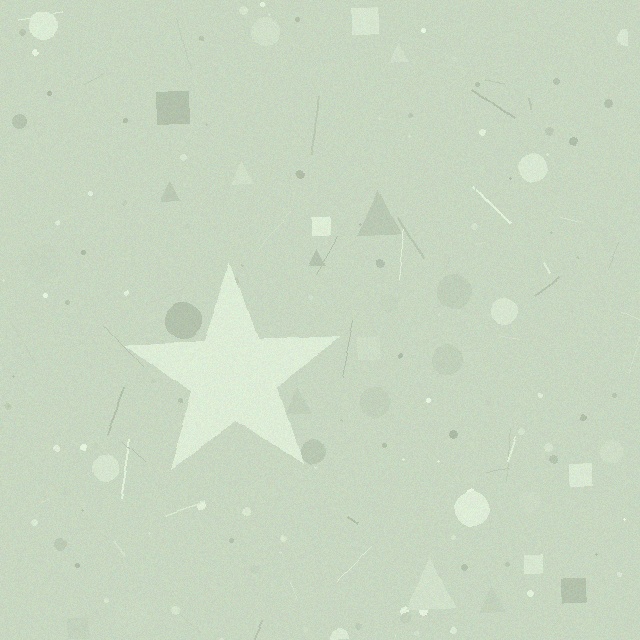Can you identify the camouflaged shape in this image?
The camouflaged shape is a star.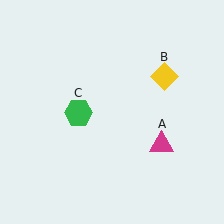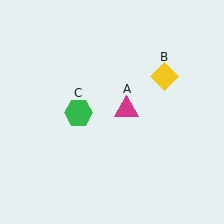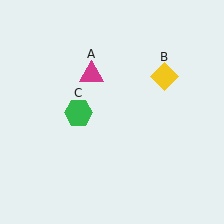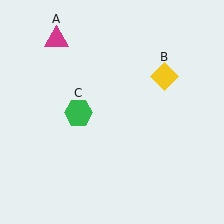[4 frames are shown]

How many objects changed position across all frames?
1 object changed position: magenta triangle (object A).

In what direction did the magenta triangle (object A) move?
The magenta triangle (object A) moved up and to the left.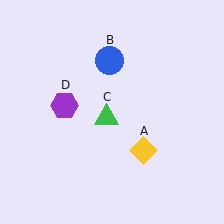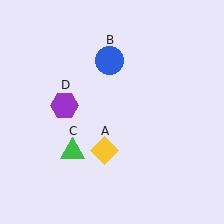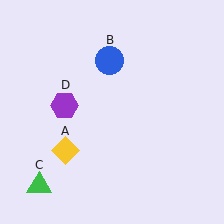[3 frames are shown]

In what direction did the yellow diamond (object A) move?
The yellow diamond (object A) moved left.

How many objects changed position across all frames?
2 objects changed position: yellow diamond (object A), green triangle (object C).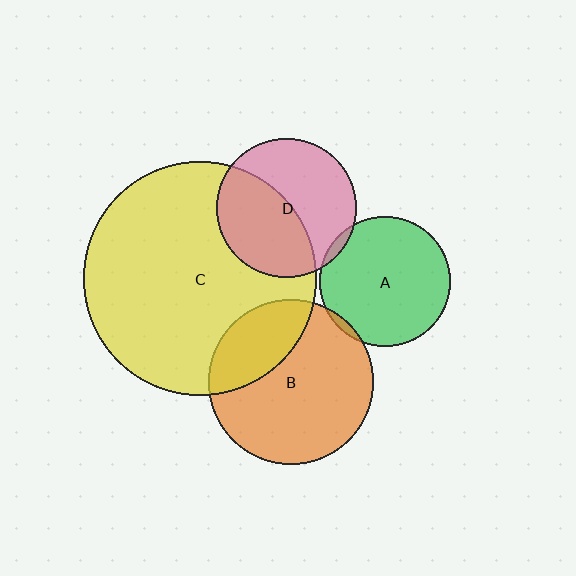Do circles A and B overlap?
Yes.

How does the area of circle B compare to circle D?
Approximately 1.4 times.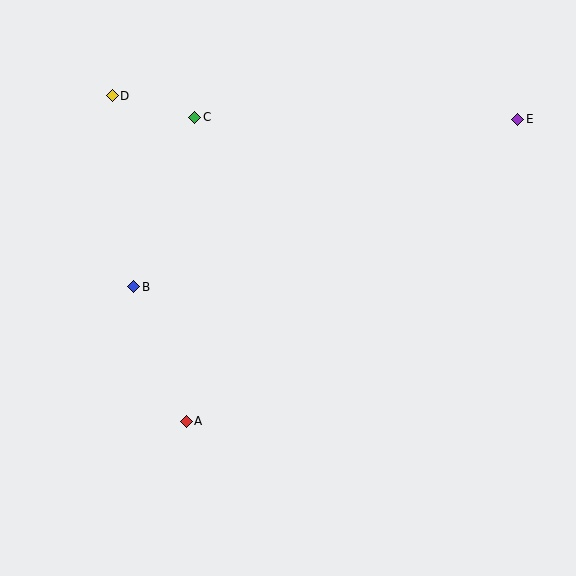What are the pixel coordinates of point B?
Point B is at (134, 287).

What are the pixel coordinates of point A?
Point A is at (186, 421).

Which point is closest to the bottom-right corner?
Point A is closest to the bottom-right corner.